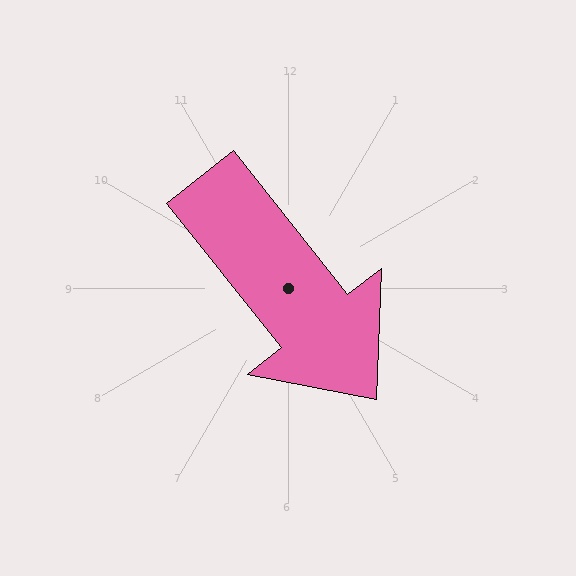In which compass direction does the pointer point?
Southeast.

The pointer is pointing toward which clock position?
Roughly 5 o'clock.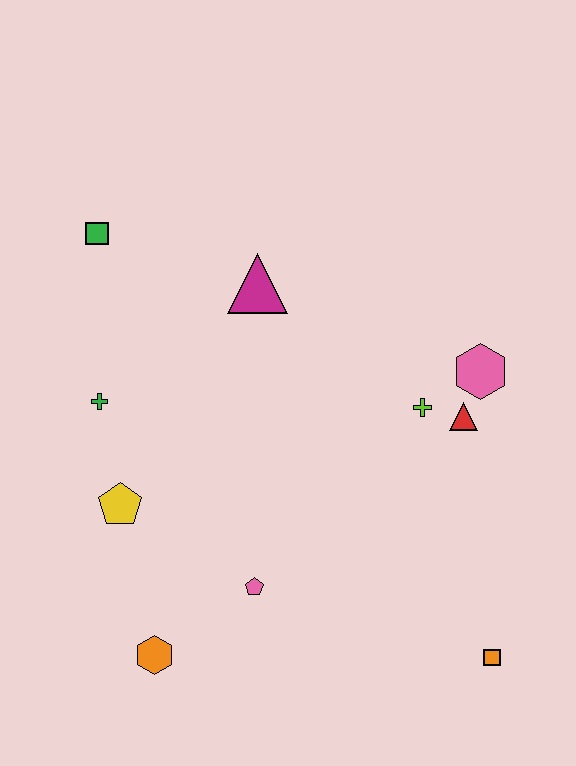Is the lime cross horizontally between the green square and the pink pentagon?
No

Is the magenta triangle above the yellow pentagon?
Yes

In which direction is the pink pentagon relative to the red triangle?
The pink pentagon is to the left of the red triangle.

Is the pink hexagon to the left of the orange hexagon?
No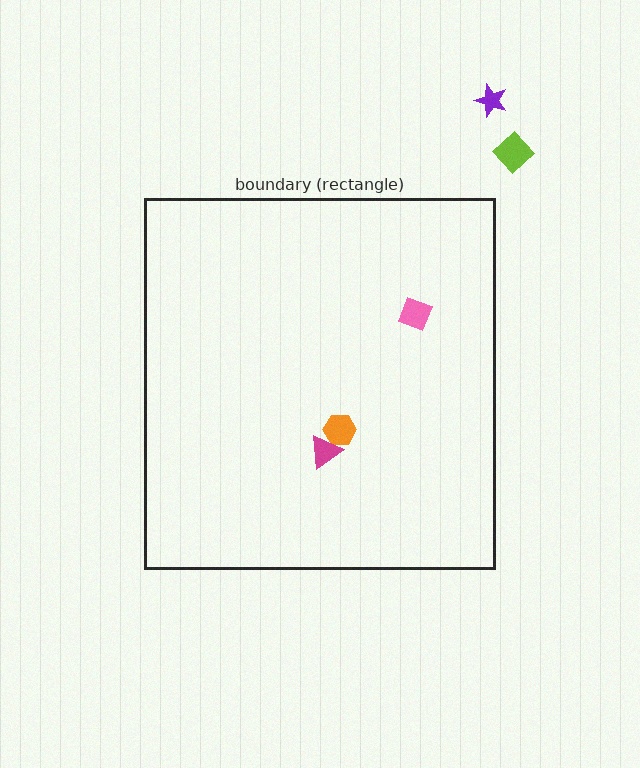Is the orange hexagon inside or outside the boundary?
Inside.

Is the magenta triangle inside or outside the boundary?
Inside.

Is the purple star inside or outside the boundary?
Outside.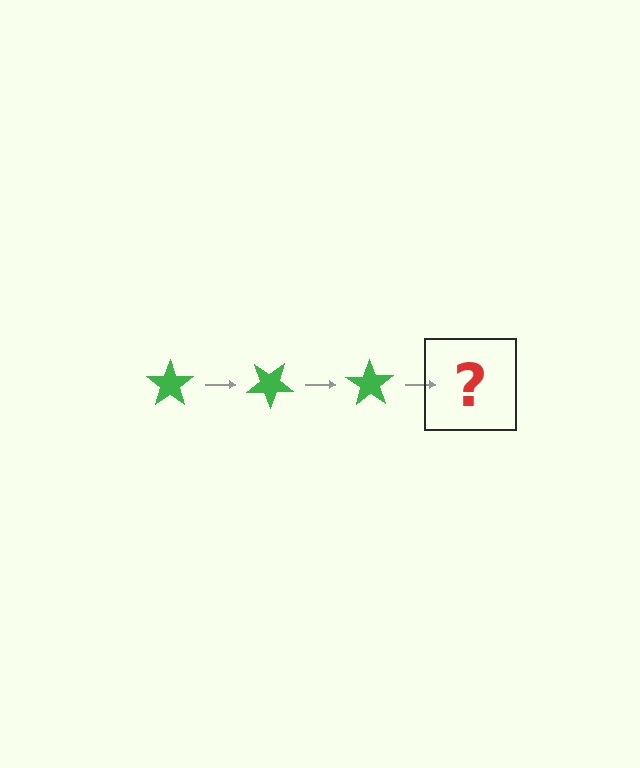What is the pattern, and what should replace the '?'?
The pattern is that the star rotates 35 degrees each step. The '?' should be a green star rotated 105 degrees.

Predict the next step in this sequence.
The next step is a green star rotated 105 degrees.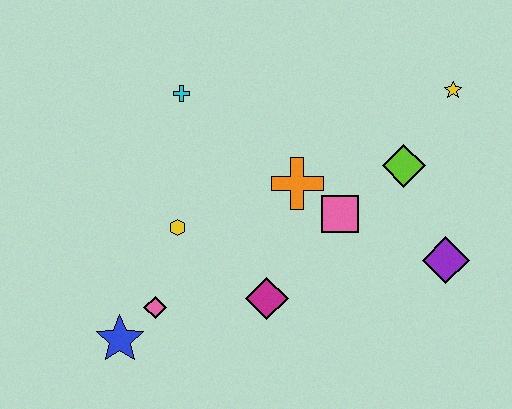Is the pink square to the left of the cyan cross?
No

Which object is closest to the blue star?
The pink diamond is closest to the blue star.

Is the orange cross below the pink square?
No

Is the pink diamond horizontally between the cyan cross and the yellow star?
No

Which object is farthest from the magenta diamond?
The yellow star is farthest from the magenta diamond.